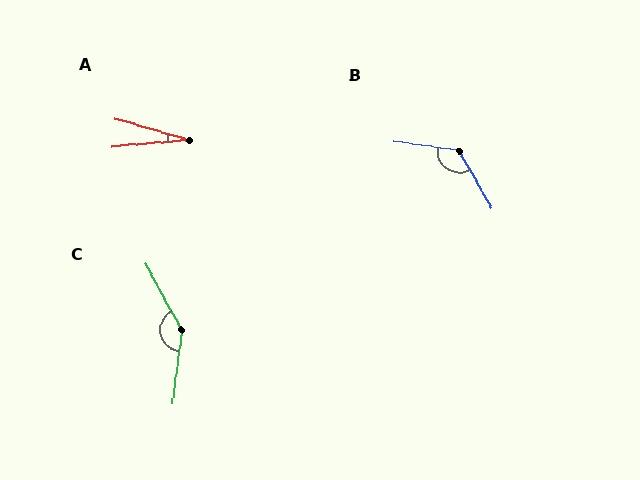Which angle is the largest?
C, at approximately 145 degrees.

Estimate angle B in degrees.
Approximately 127 degrees.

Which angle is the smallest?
A, at approximately 20 degrees.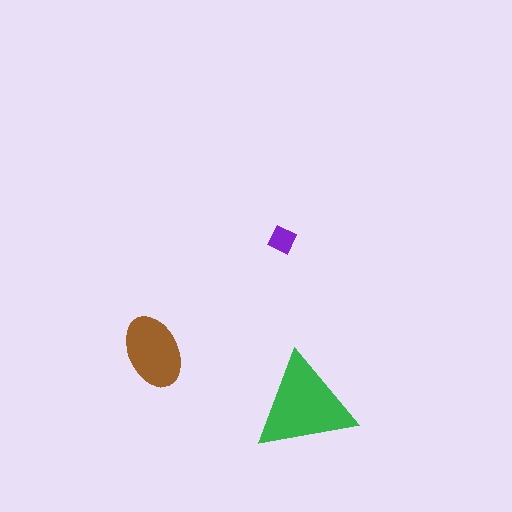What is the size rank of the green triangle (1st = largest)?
1st.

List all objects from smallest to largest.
The purple diamond, the brown ellipse, the green triangle.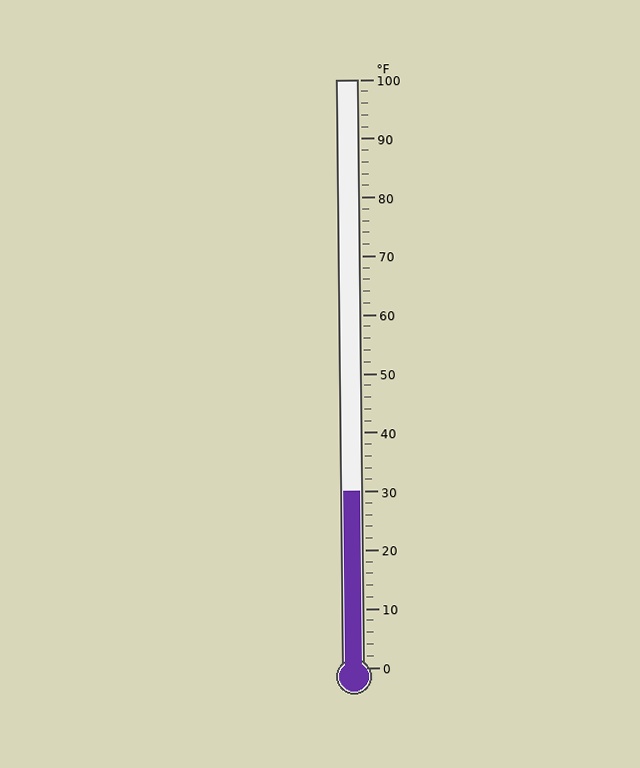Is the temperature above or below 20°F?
The temperature is above 20°F.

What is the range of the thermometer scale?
The thermometer scale ranges from 0°F to 100°F.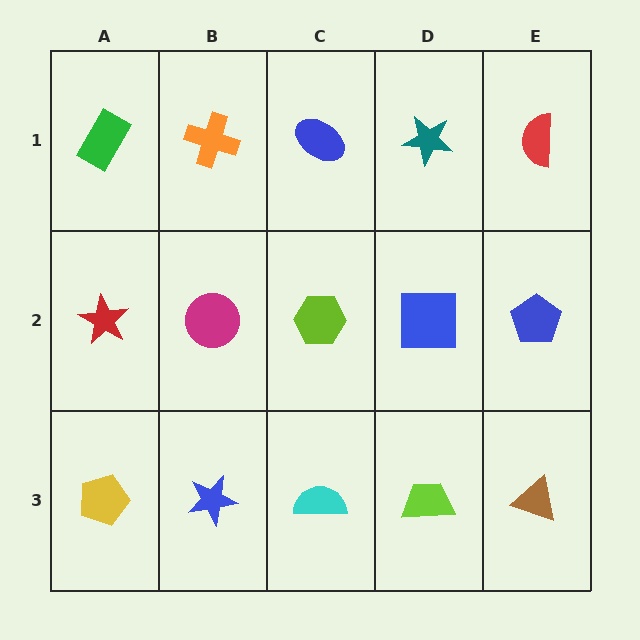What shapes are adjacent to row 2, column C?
A blue ellipse (row 1, column C), a cyan semicircle (row 3, column C), a magenta circle (row 2, column B), a blue square (row 2, column D).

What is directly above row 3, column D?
A blue square.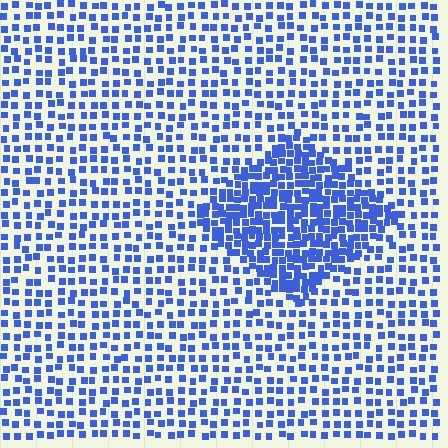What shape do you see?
I see a diamond.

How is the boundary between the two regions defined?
The boundary is defined by a change in element density (approximately 2.1x ratio). All elements are the same color, size, and shape.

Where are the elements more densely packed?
The elements are more densely packed inside the diamond boundary.